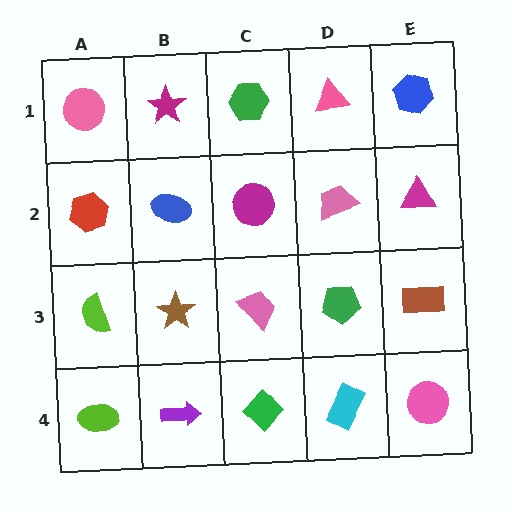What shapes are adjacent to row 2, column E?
A blue hexagon (row 1, column E), a brown rectangle (row 3, column E), a pink trapezoid (row 2, column D).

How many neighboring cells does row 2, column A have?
3.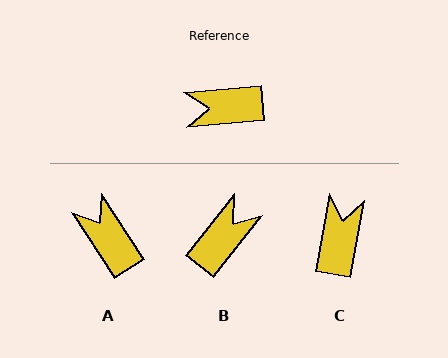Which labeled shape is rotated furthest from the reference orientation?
B, about 133 degrees away.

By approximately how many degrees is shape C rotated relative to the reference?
Approximately 106 degrees clockwise.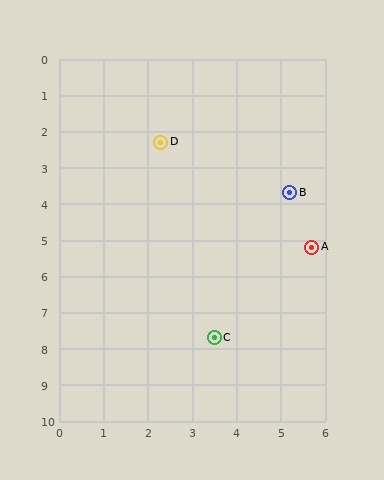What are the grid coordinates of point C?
Point C is at approximately (3.5, 7.7).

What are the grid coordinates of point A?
Point A is at approximately (5.7, 5.2).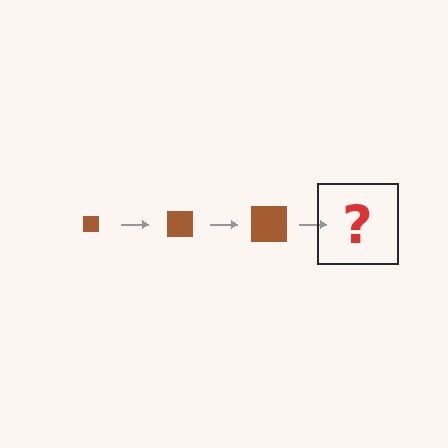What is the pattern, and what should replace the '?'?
The pattern is that the square gets progressively larger each step. The '?' should be a brown square, larger than the previous one.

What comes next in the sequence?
The next element should be a brown square, larger than the previous one.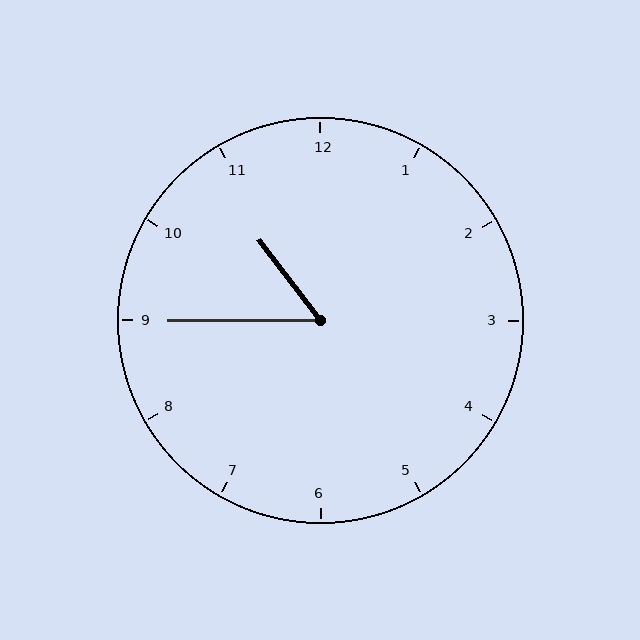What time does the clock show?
10:45.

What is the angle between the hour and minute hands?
Approximately 52 degrees.